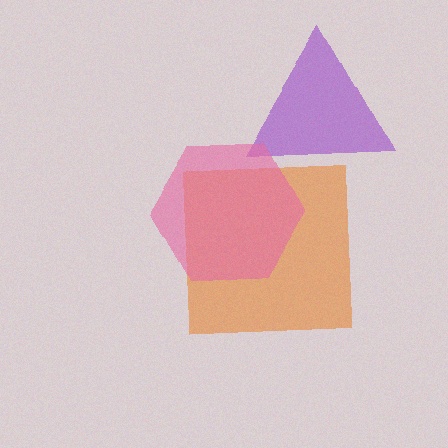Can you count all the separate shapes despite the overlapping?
Yes, there are 3 separate shapes.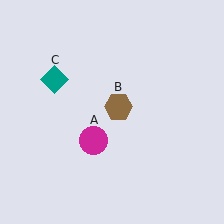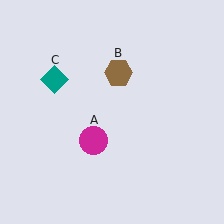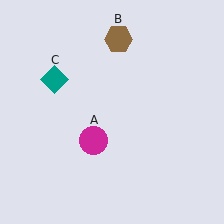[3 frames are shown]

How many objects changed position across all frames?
1 object changed position: brown hexagon (object B).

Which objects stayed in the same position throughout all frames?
Magenta circle (object A) and teal diamond (object C) remained stationary.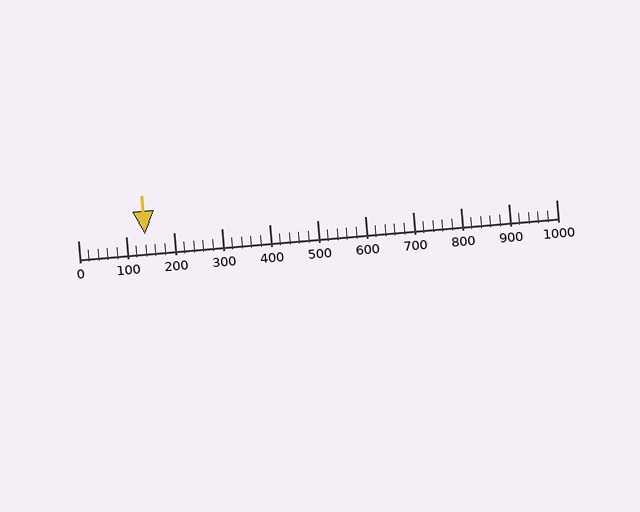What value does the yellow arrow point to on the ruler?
The yellow arrow points to approximately 141.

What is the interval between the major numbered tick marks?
The major tick marks are spaced 100 units apart.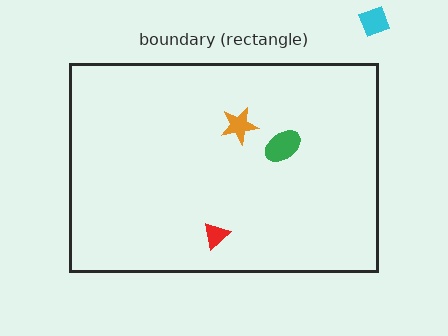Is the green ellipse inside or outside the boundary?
Inside.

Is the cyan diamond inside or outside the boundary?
Outside.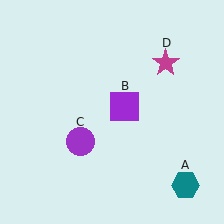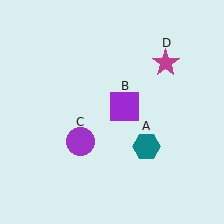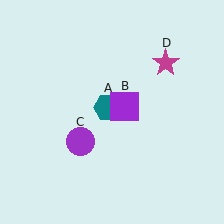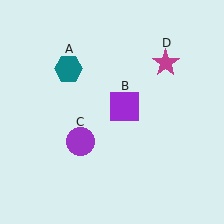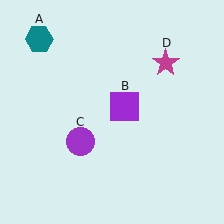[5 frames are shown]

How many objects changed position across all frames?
1 object changed position: teal hexagon (object A).